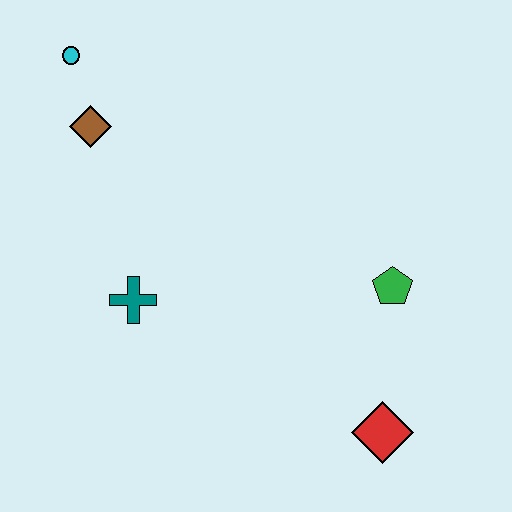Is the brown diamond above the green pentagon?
Yes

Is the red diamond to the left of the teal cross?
No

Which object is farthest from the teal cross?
The red diamond is farthest from the teal cross.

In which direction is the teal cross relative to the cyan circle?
The teal cross is below the cyan circle.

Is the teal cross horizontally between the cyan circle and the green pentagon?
Yes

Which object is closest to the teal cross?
The brown diamond is closest to the teal cross.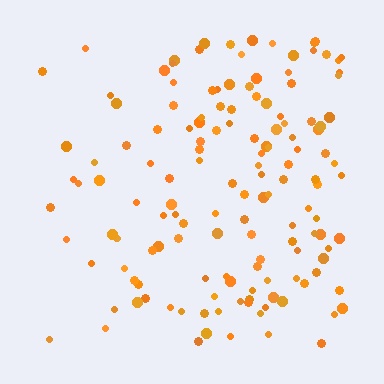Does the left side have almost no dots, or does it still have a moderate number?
Still a moderate number, just noticeably fewer than the right.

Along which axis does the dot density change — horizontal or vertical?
Horizontal.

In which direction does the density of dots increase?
From left to right, with the right side densest.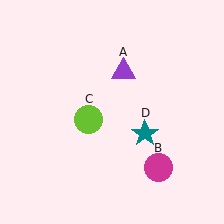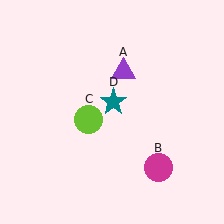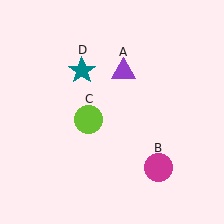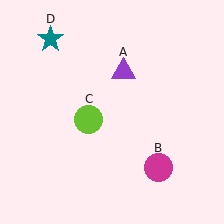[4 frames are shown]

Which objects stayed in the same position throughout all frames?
Purple triangle (object A) and magenta circle (object B) and lime circle (object C) remained stationary.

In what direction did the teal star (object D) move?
The teal star (object D) moved up and to the left.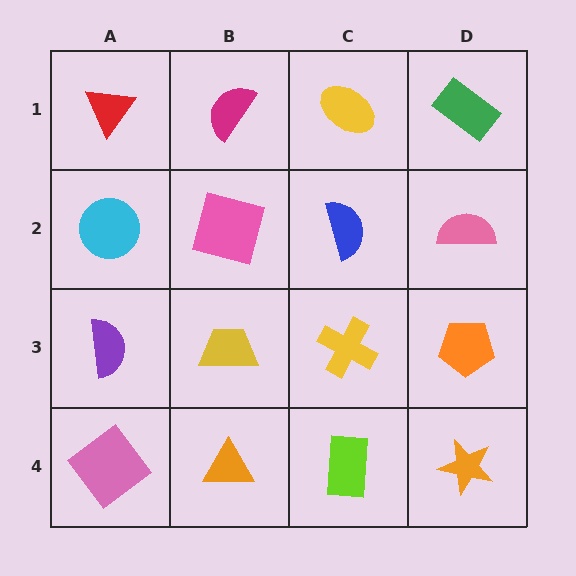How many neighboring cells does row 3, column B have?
4.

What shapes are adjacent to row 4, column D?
An orange pentagon (row 3, column D), a lime rectangle (row 4, column C).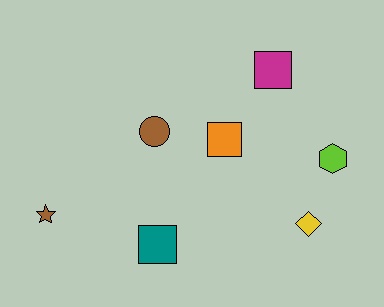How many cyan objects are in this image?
There are no cyan objects.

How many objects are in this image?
There are 7 objects.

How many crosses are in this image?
There are no crosses.